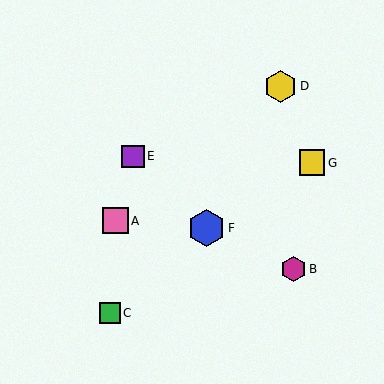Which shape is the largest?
The blue hexagon (labeled F) is the largest.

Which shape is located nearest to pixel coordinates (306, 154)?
The yellow square (labeled G) at (312, 163) is nearest to that location.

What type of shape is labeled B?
Shape B is a magenta hexagon.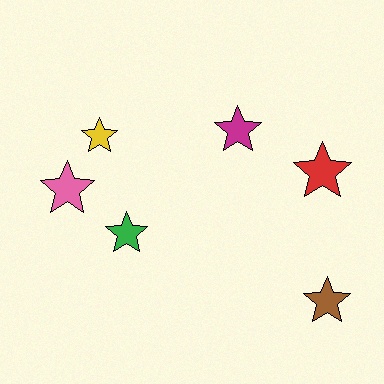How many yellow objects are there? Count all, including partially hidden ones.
There is 1 yellow object.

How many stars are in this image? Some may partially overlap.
There are 6 stars.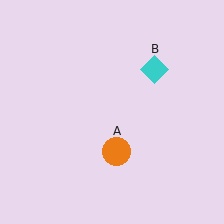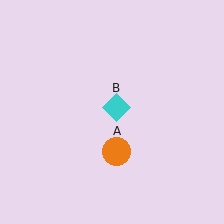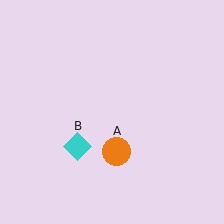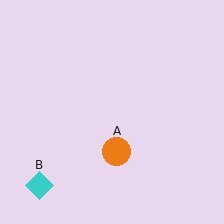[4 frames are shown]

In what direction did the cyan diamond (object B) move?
The cyan diamond (object B) moved down and to the left.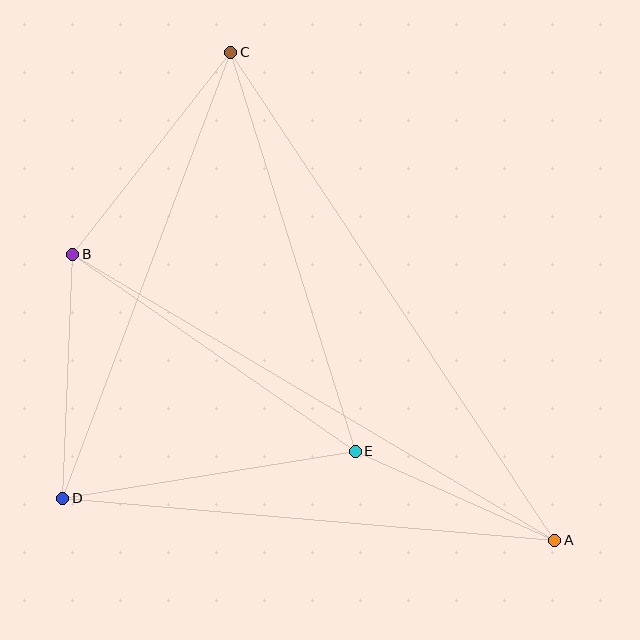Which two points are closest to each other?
Points A and E are closest to each other.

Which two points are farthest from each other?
Points A and C are farthest from each other.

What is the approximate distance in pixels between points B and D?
The distance between B and D is approximately 244 pixels.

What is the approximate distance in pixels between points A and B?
The distance between A and B is approximately 560 pixels.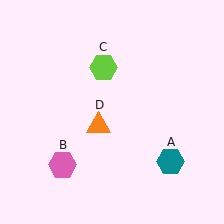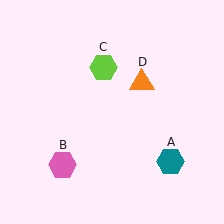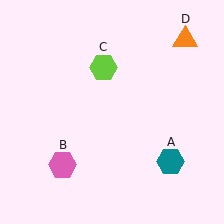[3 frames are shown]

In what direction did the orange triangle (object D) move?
The orange triangle (object D) moved up and to the right.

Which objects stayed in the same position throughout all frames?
Teal hexagon (object A) and pink hexagon (object B) and lime hexagon (object C) remained stationary.